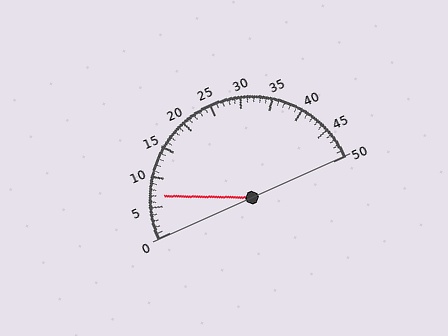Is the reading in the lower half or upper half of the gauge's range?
The reading is in the lower half of the range (0 to 50).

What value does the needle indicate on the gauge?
The needle indicates approximately 7.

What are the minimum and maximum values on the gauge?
The gauge ranges from 0 to 50.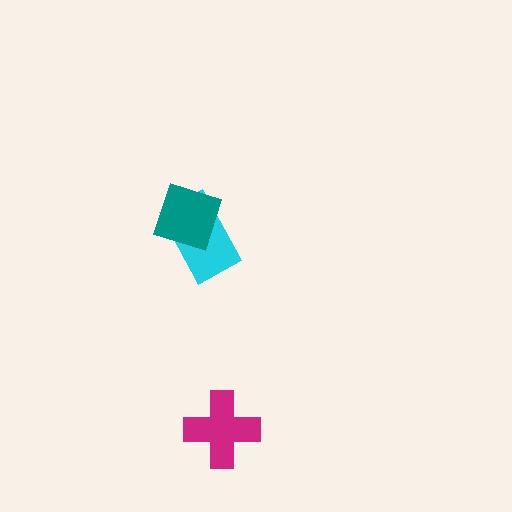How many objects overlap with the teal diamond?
1 object overlaps with the teal diamond.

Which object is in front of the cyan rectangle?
The teal diamond is in front of the cyan rectangle.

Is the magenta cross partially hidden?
No, no other shape covers it.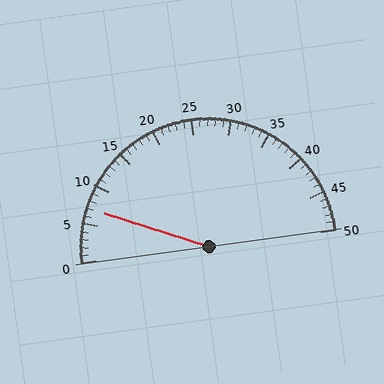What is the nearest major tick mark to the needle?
The nearest major tick mark is 5.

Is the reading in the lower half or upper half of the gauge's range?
The reading is in the lower half of the range (0 to 50).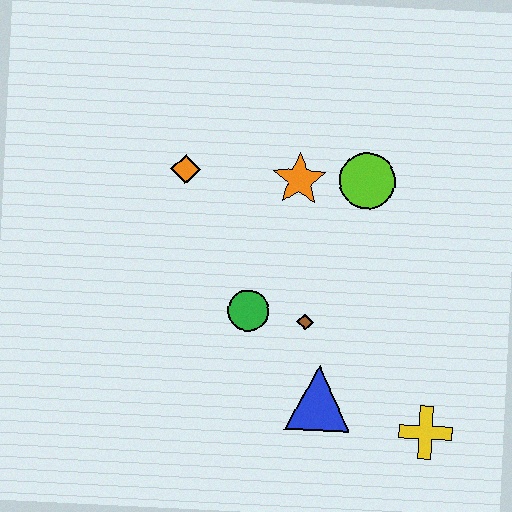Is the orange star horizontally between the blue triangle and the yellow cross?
No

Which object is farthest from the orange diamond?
The yellow cross is farthest from the orange diamond.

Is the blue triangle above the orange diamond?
No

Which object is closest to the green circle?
The brown diamond is closest to the green circle.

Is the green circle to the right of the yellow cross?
No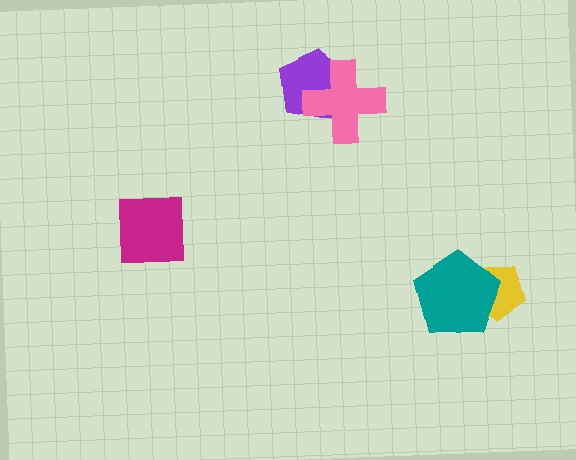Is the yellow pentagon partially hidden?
Yes, it is partially covered by another shape.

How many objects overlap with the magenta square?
0 objects overlap with the magenta square.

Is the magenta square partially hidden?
No, no other shape covers it.